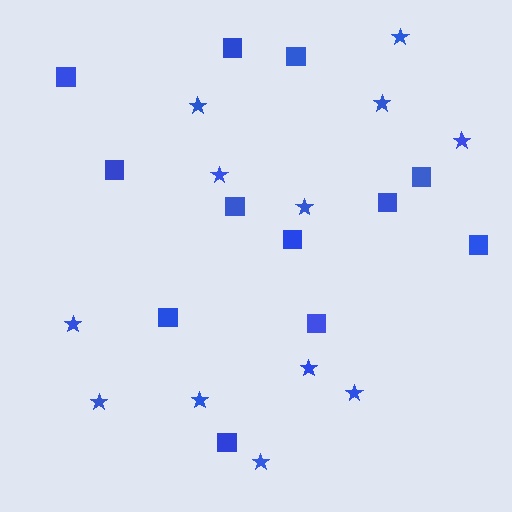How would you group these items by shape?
There are 2 groups: one group of squares (12) and one group of stars (12).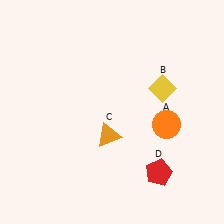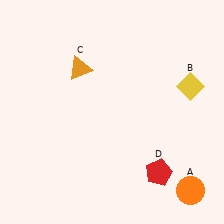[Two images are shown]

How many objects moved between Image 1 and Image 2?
3 objects moved between the two images.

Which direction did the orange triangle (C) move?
The orange triangle (C) moved up.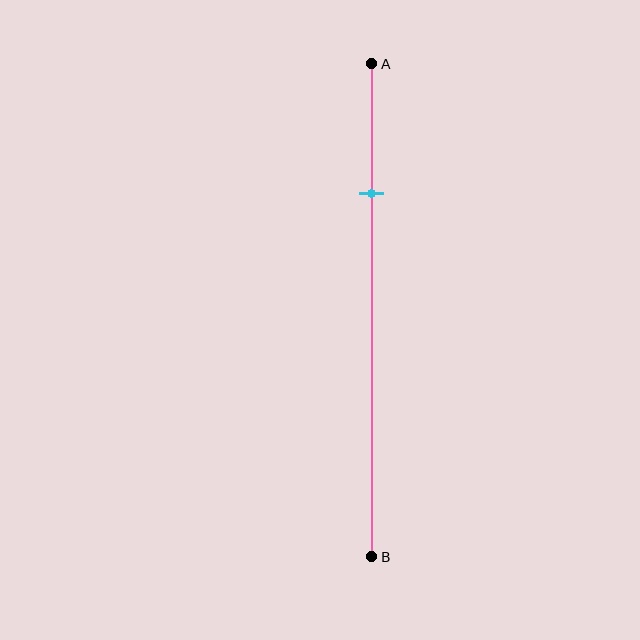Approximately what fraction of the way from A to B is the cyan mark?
The cyan mark is approximately 25% of the way from A to B.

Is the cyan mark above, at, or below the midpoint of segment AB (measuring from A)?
The cyan mark is above the midpoint of segment AB.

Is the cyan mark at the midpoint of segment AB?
No, the mark is at about 25% from A, not at the 50% midpoint.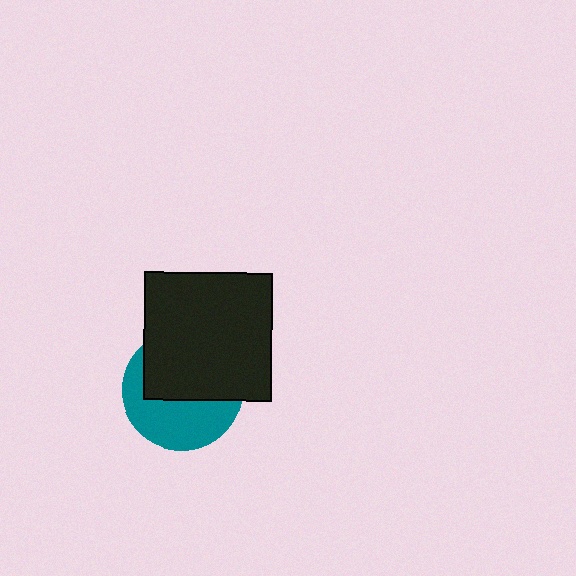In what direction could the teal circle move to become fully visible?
The teal circle could move down. That would shift it out from behind the black square entirely.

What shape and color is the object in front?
The object in front is a black square.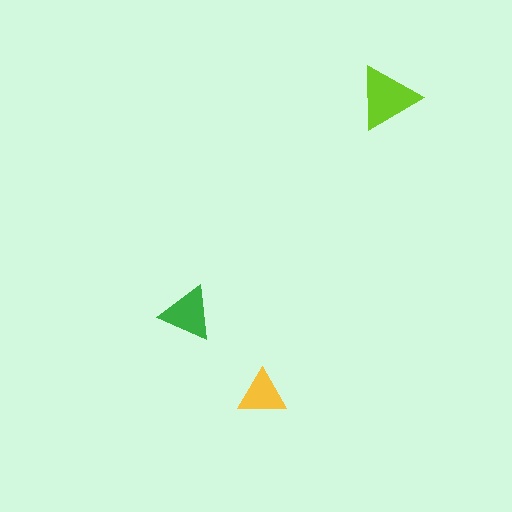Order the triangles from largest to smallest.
the lime one, the green one, the yellow one.